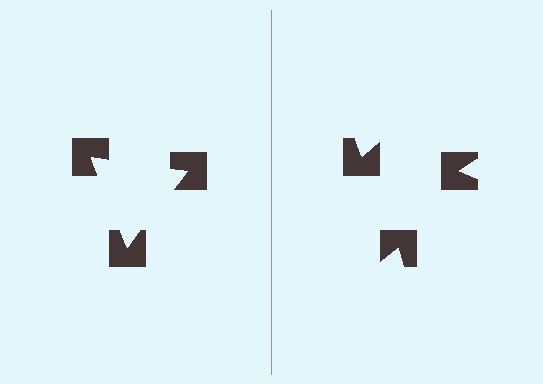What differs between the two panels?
The notched squares are positioned identically on both sides; only the wedge orientations differ. On the left they align to a triangle; on the right they are misaligned.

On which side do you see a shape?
An illusory triangle appears on the left side. On the right side the wedge cuts are rotated, so no coherent shape forms.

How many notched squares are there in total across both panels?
6 — 3 on each side.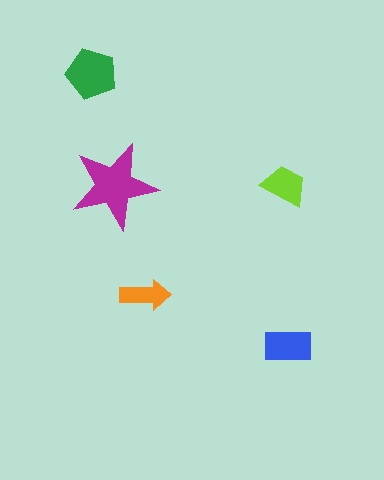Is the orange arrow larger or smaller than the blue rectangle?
Smaller.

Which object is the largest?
The magenta star.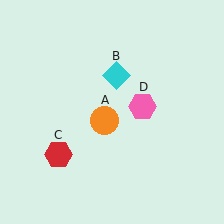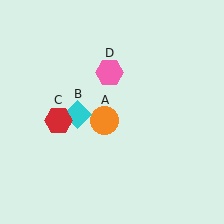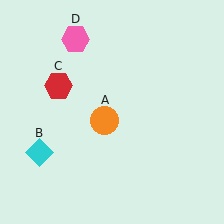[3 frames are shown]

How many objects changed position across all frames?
3 objects changed position: cyan diamond (object B), red hexagon (object C), pink hexagon (object D).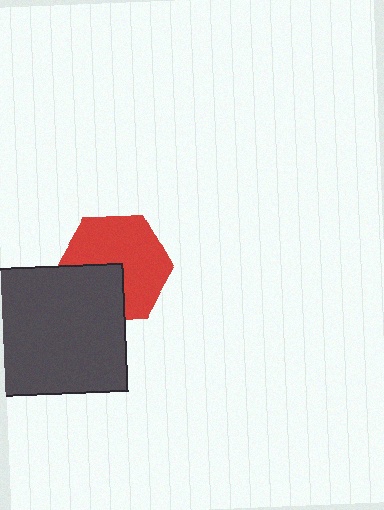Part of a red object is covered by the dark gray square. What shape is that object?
It is a hexagon.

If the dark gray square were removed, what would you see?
You would see the complete red hexagon.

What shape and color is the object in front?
The object in front is a dark gray square.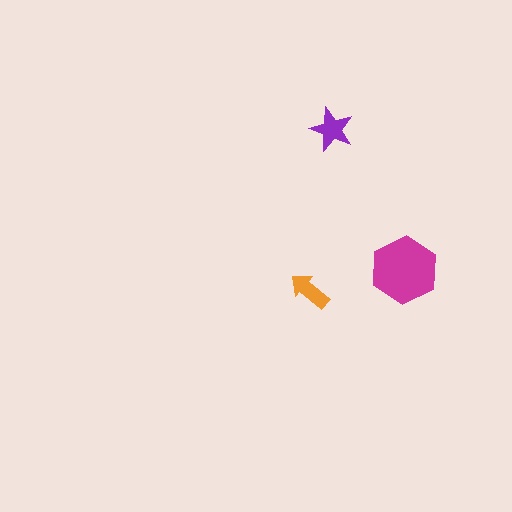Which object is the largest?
The magenta hexagon.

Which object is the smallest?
The orange arrow.